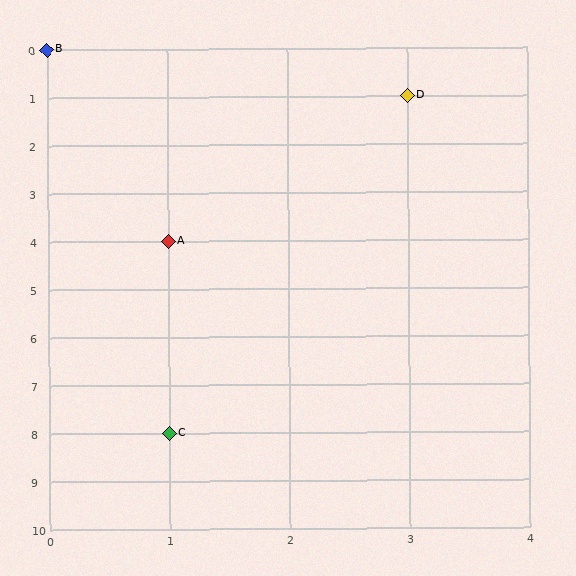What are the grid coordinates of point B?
Point B is at grid coordinates (0, 0).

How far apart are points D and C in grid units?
Points D and C are 2 columns and 7 rows apart (about 7.3 grid units diagonally).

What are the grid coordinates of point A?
Point A is at grid coordinates (1, 4).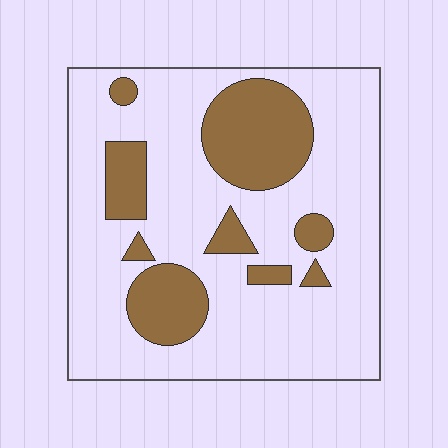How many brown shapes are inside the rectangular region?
9.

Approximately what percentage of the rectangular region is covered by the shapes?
Approximately 25%.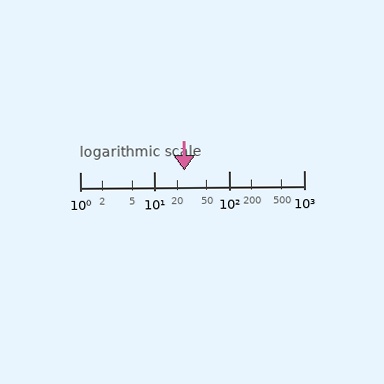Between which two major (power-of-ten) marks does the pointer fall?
The pointer is between 10 and 100.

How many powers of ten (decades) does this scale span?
The scale spans 3 decades, from 1 to 1000.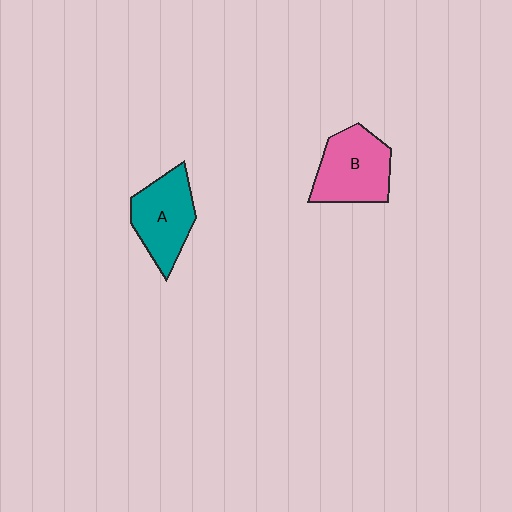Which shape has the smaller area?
Shape A (teal).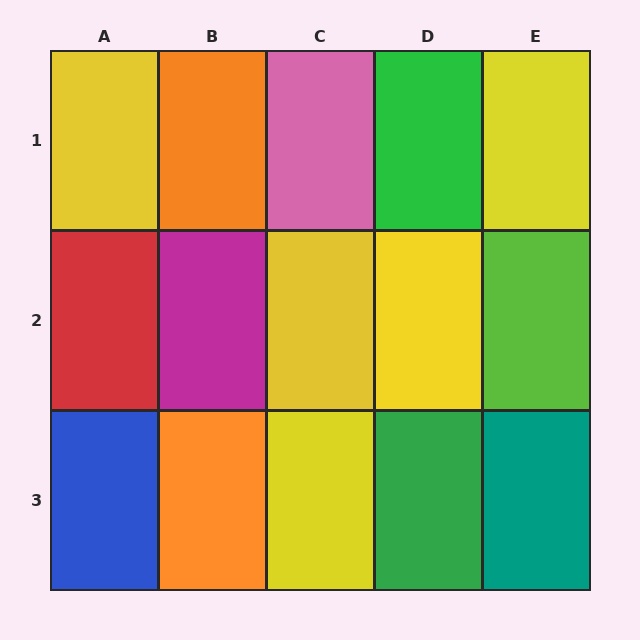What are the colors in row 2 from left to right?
Red, magenta, yellow, yellow, lime.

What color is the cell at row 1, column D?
Green.